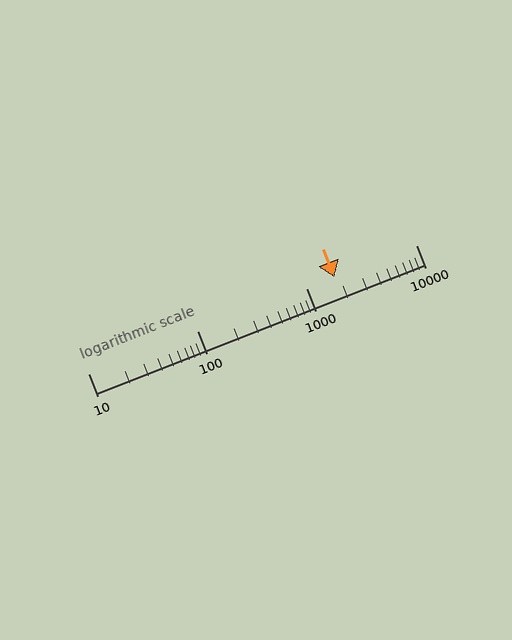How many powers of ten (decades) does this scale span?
The scale spans 3 decades, from 10 to 10000.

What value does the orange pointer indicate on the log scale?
The pointer indicates approximately 1800.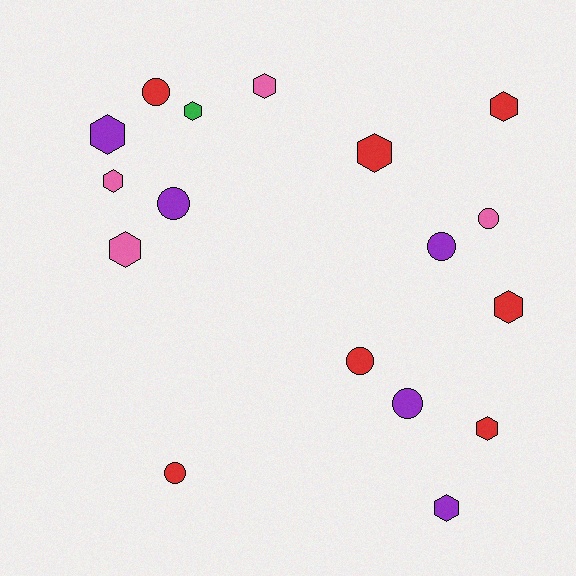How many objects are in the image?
There are 17 objects.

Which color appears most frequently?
Red, with 7 objects.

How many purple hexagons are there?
There are 2 purple hexagons.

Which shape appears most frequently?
Hexagon, with 10 objects.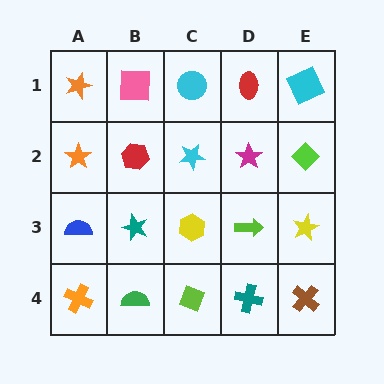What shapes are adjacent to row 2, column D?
A red ellipse (row 1, column D), a lime arrow (row 3, column D), a cyan star (row 2, column C), a lime diamond (row 2, column E).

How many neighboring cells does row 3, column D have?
4.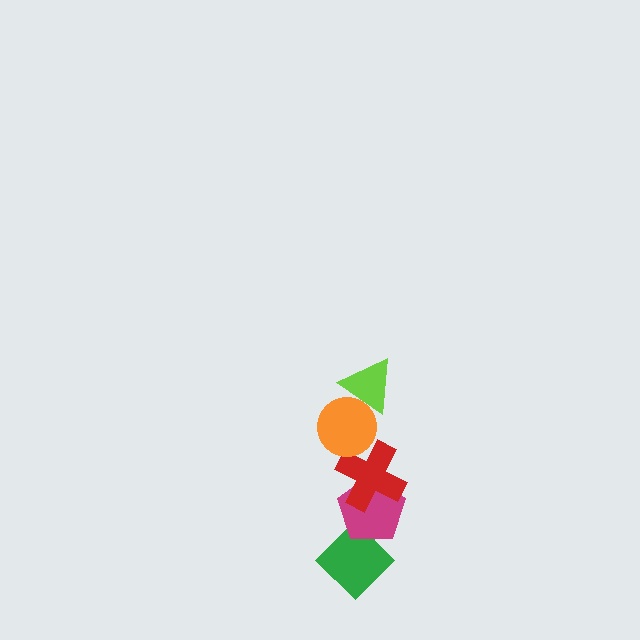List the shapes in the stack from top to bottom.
From top to bottom: the lime triangle, the orange circle, the red cross, the magenta pentagon, the green diamond.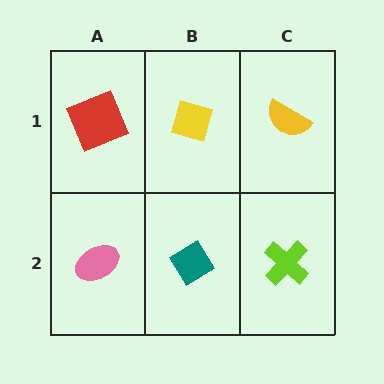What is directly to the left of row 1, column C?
A yellow square.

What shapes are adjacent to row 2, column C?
A yellow semicircle (row 1, column C), a teal diamond (row 2, column B).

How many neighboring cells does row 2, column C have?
2.